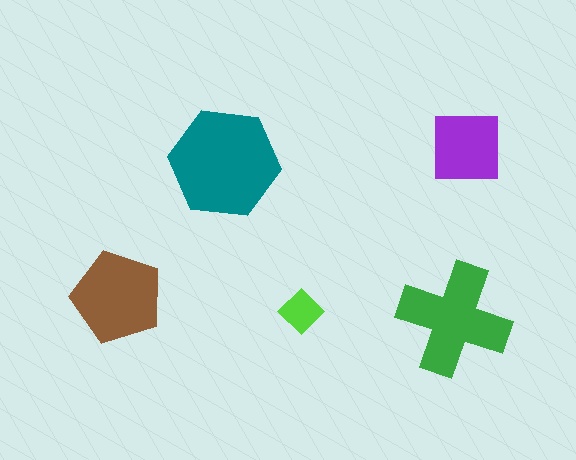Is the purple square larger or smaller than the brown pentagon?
Smaller.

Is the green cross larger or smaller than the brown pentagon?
Larger.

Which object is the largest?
The teal hexagon.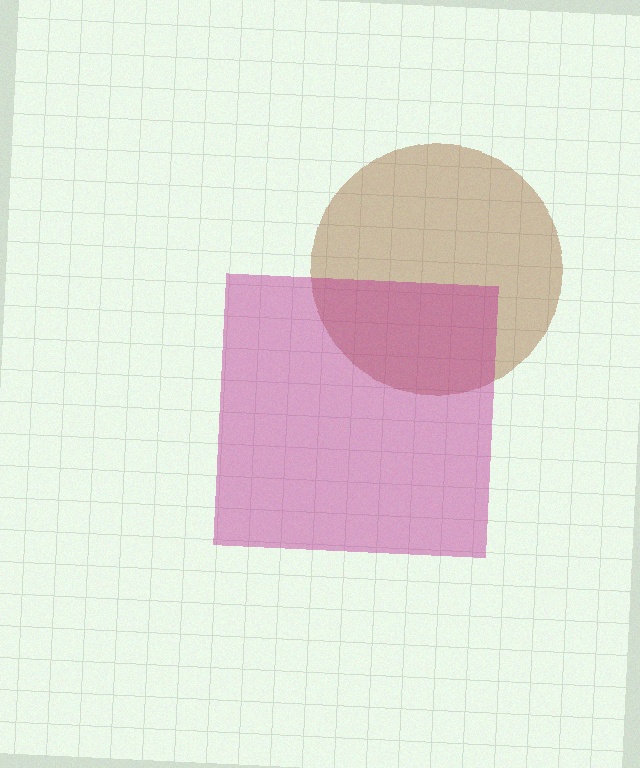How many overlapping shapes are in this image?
There are 2 overlapping shapes in the image.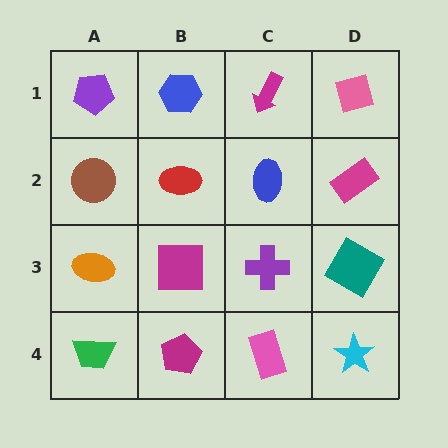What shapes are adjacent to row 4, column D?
A teal diamond (row 3, column D), a pink rectangle (row 4, column C).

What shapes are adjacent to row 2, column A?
A purple pentagon (row 1, column A), an orange ellipse (row 3, column A), a red ellipse (row 2, column B).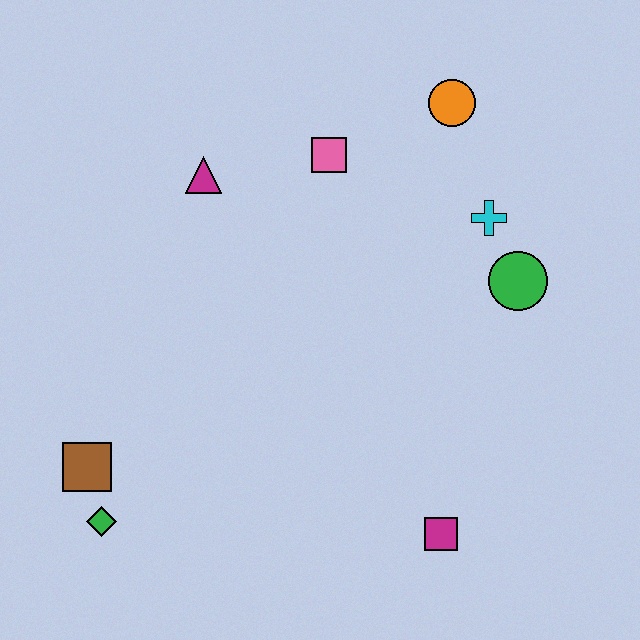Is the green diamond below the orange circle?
Yes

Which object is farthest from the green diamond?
The orange circle is farthest from the green diamond.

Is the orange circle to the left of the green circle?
Yes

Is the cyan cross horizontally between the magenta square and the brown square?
No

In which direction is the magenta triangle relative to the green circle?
The magenta triangle is to the left of the green circle.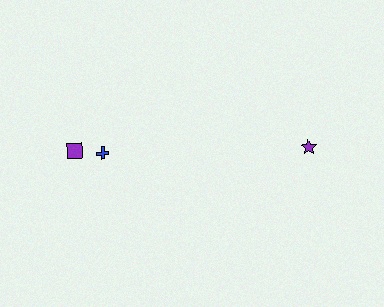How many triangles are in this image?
There are no triangles.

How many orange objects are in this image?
There are no orange objects.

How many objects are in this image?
There are 3 objects.